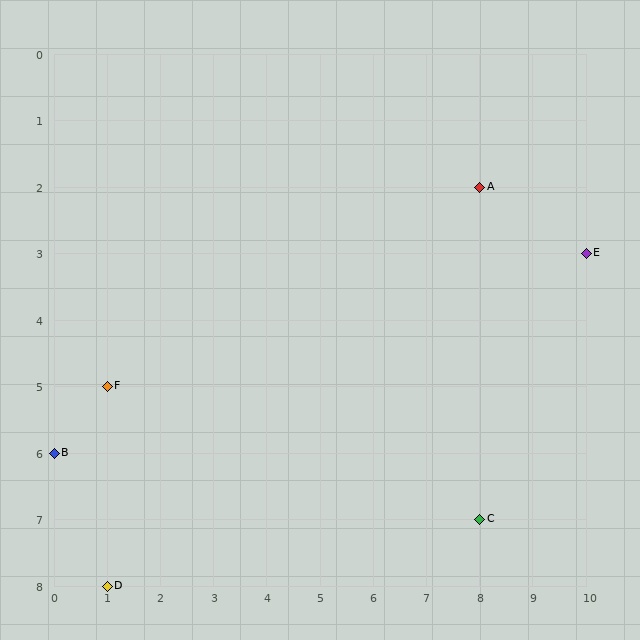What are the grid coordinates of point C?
Point C is at grid coordinates (8, 7).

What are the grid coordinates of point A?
Point A is at grid coordinates (8, 2).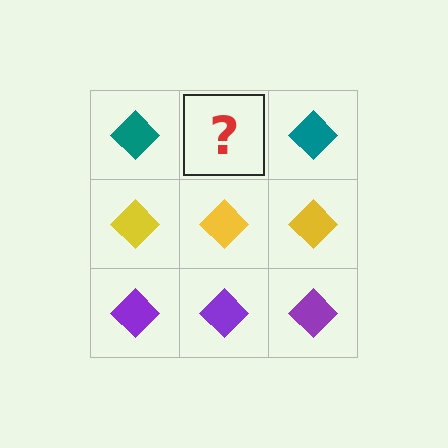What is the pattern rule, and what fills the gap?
The rule is that each row has a consistent color. The gap should be filled with a teal diamond.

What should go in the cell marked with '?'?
The missing cell should contain a teal diamond.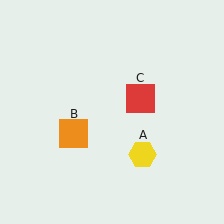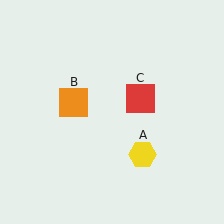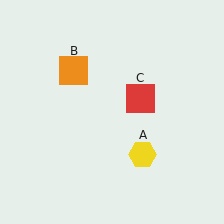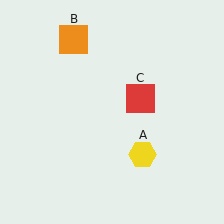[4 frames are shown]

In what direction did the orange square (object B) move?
The orange square (object B) moved up.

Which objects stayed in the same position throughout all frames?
Yellow hexagon (object A) and red square (object C) remained stationary.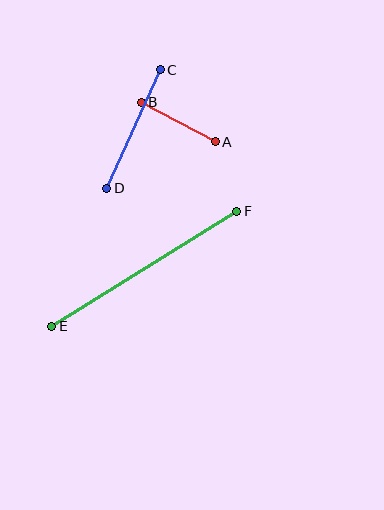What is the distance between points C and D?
The distance is approximately 130 pixels.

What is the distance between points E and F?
The distance is approximately 218 pixels.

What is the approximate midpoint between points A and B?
The midpoint is at approximately (178, 122) pixels.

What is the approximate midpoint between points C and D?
The midpoint is at approximately (134, 129) pixels.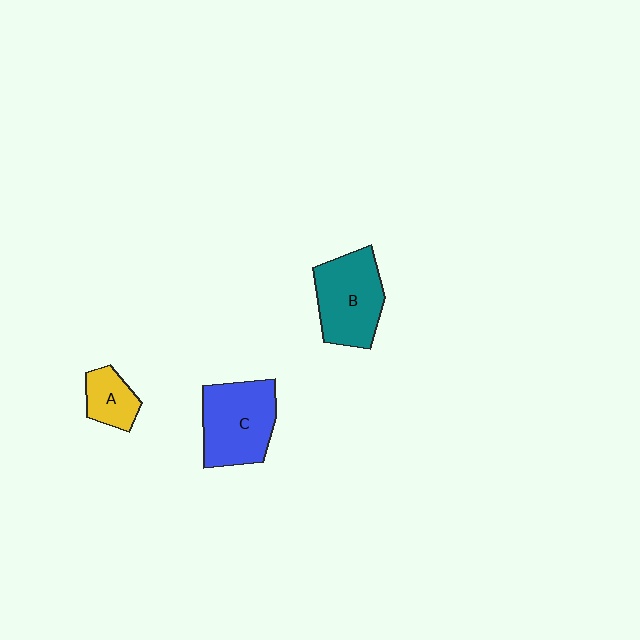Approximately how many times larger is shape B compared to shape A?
Approximately 2.1 times.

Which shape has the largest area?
Shape C (blue).